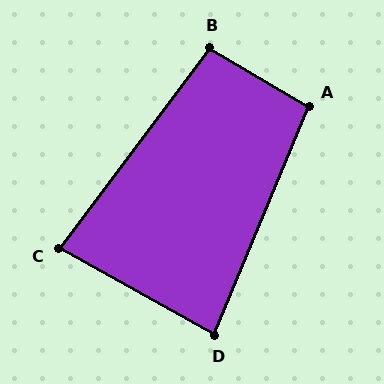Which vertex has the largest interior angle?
A, at approximately 98 degrees.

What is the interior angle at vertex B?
Approximately 97 degrees (obtuse).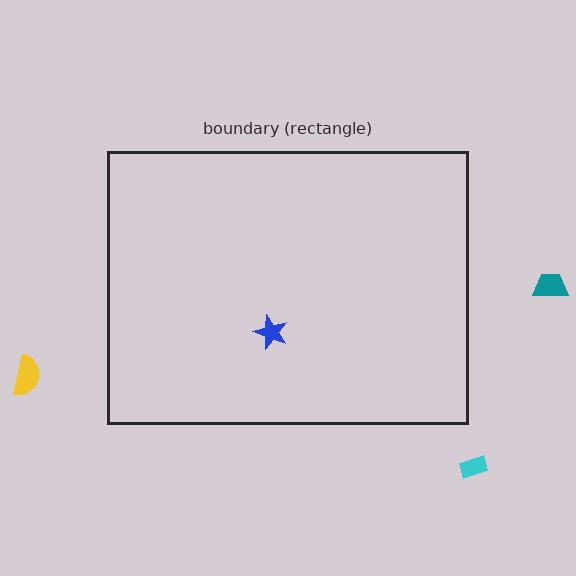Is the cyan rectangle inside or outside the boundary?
Outside.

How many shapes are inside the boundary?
1 inside, 3 outside.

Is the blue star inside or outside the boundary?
Inside.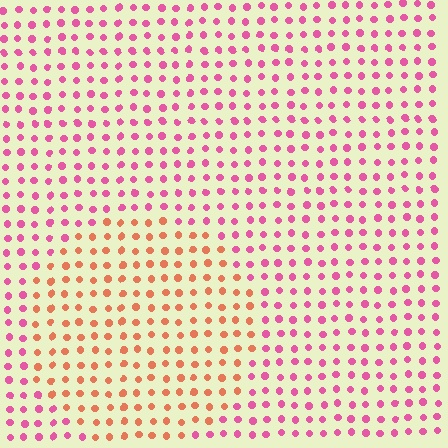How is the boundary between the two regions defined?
The boundary is defined purely by a slight shift in hue (about 47 degrees). Spacing, size, and orientation are identical on both sides.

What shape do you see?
I see a circle.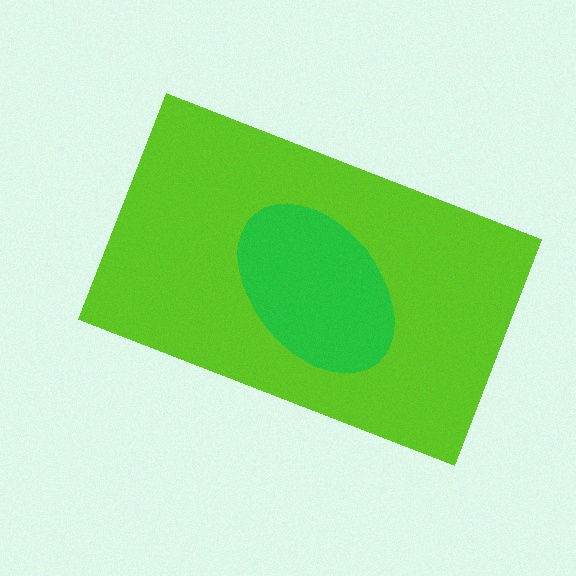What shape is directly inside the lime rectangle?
The green ellipse.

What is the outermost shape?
The lime rectangle.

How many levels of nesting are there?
2.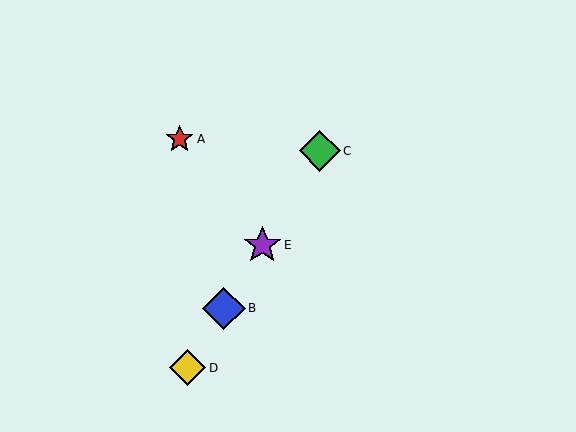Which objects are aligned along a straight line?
Objects B, C, D, E are aligned along a straight line.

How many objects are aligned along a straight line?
4 objects (B, C, D, E) are aligned along a straight line.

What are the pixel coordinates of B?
Object B is at (224, 308).